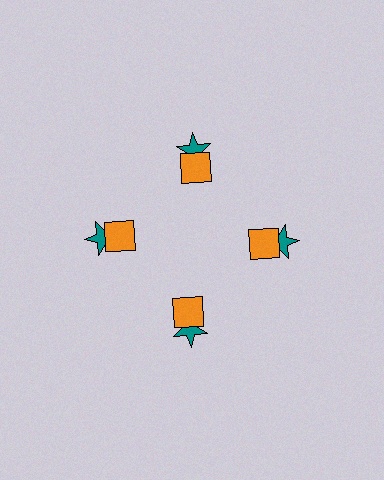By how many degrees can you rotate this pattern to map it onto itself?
The pattern maps onto itself every 90 degrees of rotation.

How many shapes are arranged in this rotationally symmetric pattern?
There are 8 shapes, arranged in 4 groups of 2.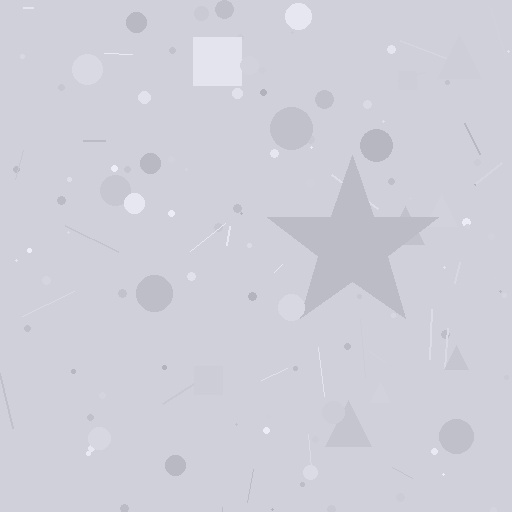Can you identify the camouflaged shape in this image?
The camouflaged shape is a star.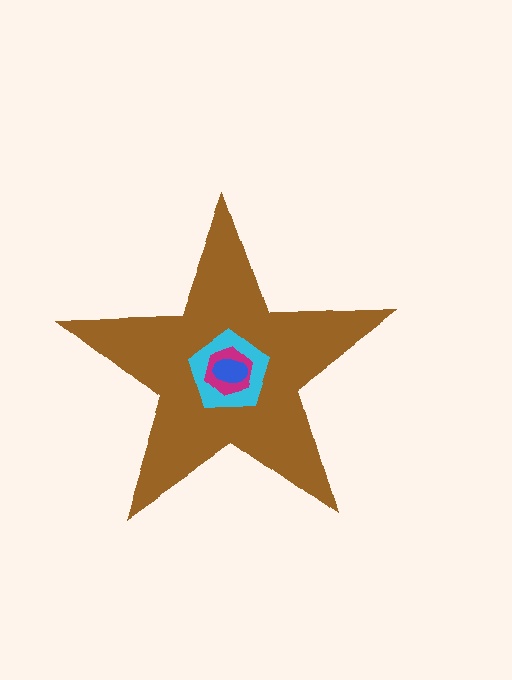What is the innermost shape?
The blue ellipse.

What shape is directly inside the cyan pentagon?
The magenta hexagon.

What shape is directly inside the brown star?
The cyan pentagon.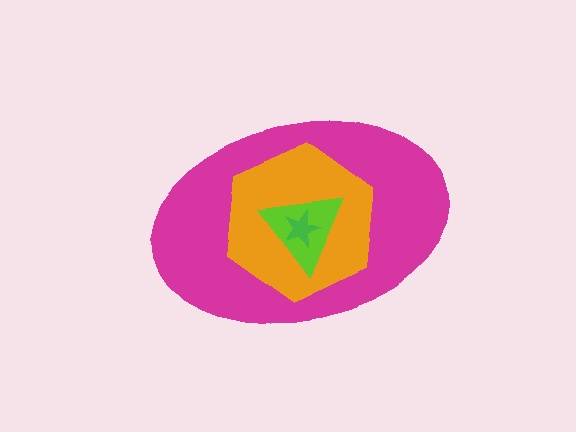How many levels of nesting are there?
4.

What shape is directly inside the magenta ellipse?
The orange hexagon.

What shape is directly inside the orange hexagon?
The lime triangle.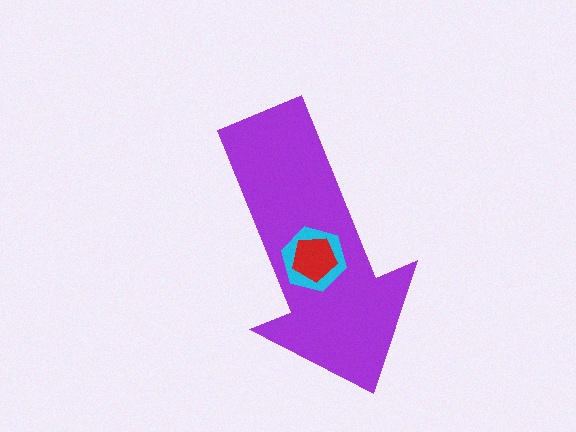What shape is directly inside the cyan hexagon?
The red pentagon.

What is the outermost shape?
The purple arrow.